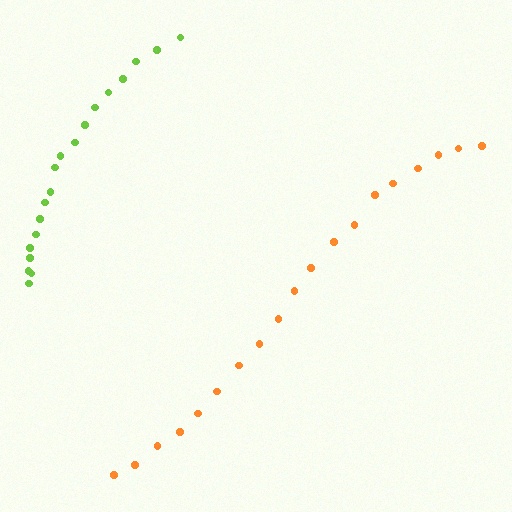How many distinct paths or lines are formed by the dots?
There are 2 distinct paths.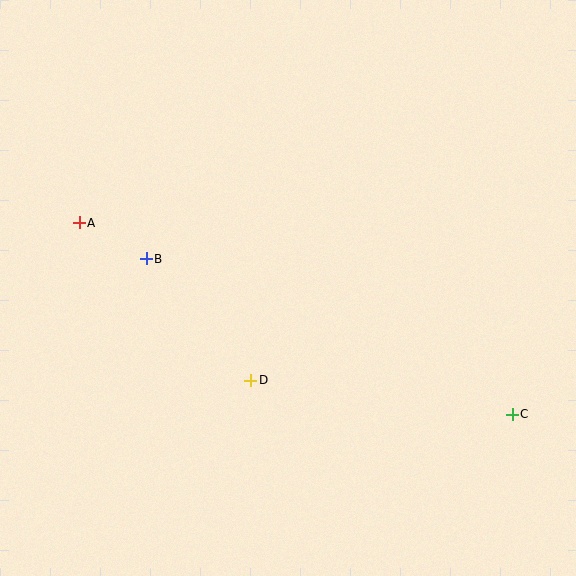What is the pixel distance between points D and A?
The distance between D and A is 233 pixels.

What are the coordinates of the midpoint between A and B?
The midpoint between A and B is at (113, 241).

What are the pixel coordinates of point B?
Point B is at (146, 259).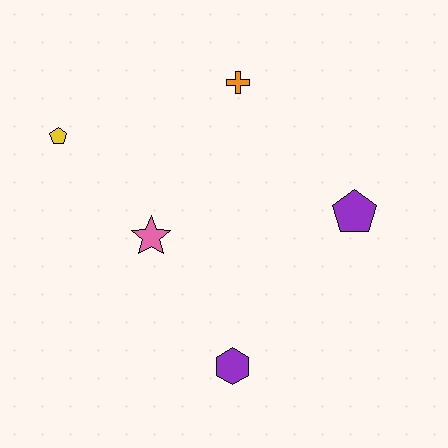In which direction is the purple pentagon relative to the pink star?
The purple pentagon is to the right of the pink star.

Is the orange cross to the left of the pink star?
No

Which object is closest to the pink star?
The yellow pentagon is closest to the pink star.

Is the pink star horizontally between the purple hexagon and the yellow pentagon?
Yes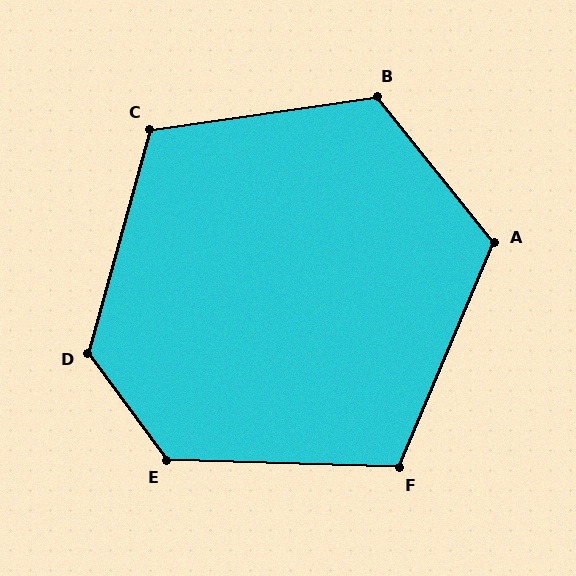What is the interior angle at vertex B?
Approximately 121 degrees (obtuse).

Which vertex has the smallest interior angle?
F, at approximately 111 degrees.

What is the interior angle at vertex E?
Approximately 128 degrees (obtuse).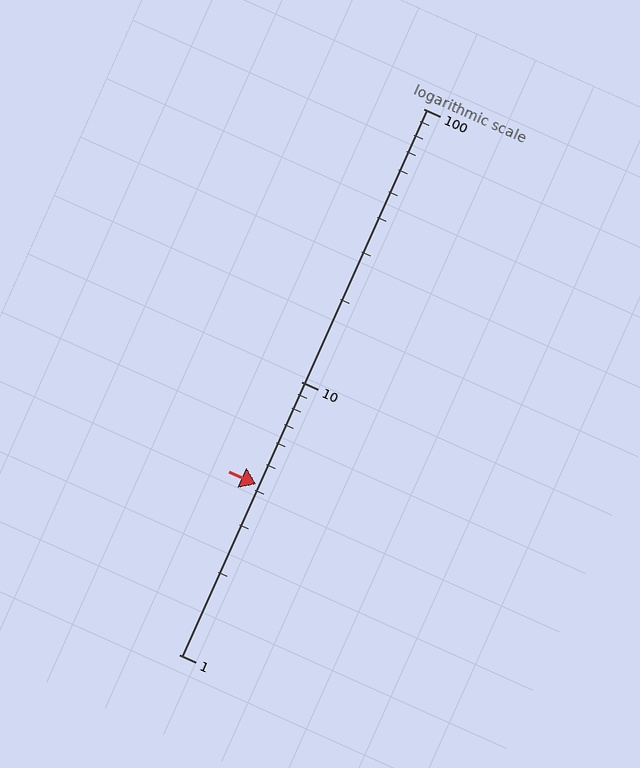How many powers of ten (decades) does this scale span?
The scale spans 2 decades, from 1 to 100.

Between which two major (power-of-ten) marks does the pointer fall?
The pointer is between 1 and 10.